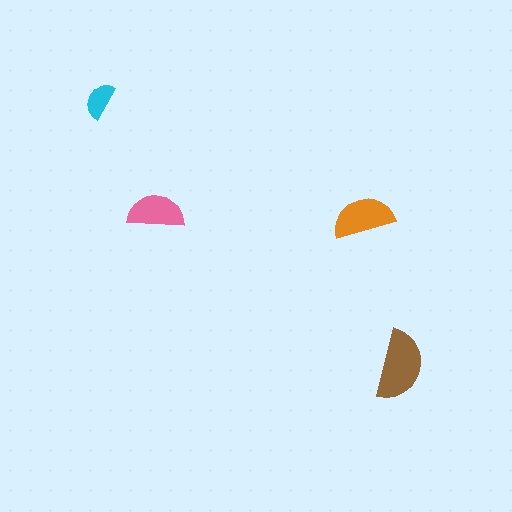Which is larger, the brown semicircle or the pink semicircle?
The brown one.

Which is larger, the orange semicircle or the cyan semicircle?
The orange one.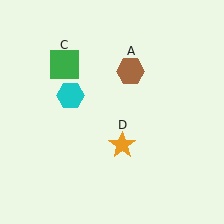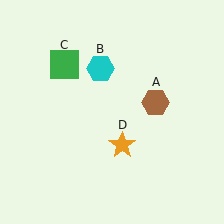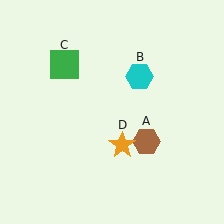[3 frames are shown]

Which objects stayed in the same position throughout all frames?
Green square (object C) and orange star (object D) remained stationary.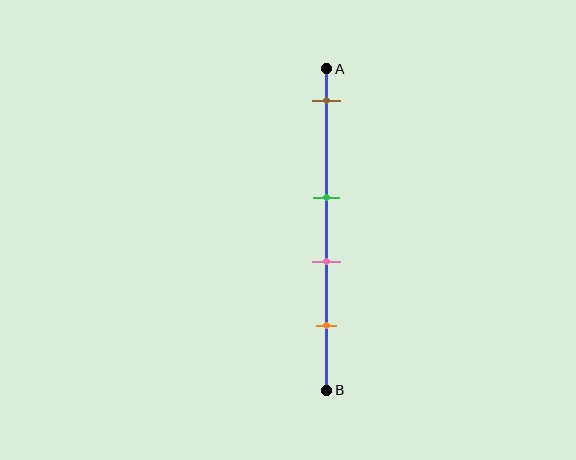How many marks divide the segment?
There are 4 marks dividing the segment.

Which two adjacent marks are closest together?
The green and pink marks are the closest adjacent pair.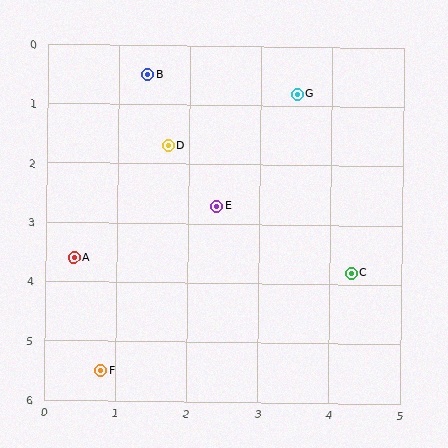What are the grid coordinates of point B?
Point B is at approximately (1.4, 0.5).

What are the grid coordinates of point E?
Point E is at approximately (2.4, 2.7).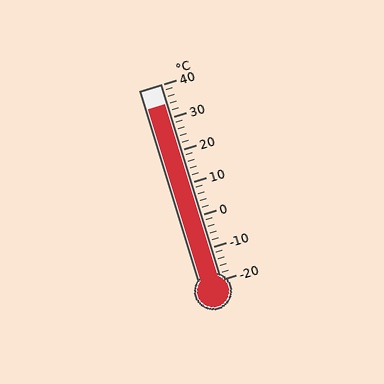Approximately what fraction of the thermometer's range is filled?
The thermometer is filled to approximately 90% of its range.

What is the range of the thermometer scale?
The thermometer scale ranges from -20°C to 40°C.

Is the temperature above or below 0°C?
The temperature is above 0°C.